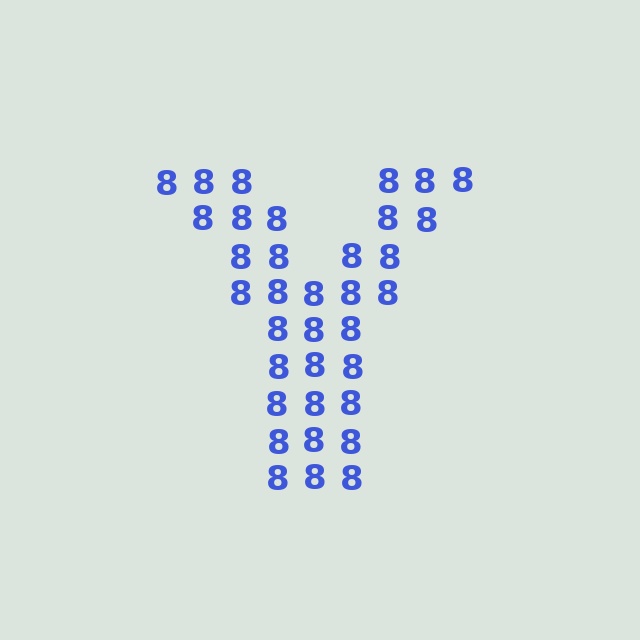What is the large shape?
The large shape is the letter Y.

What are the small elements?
The small elements are digit 8's.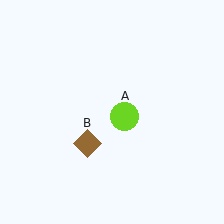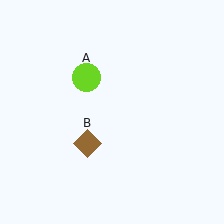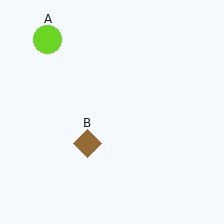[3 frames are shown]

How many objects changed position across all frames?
1 object changed position: lime circle (object A).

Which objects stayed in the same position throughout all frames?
Brown diamond (object B) remained stationary.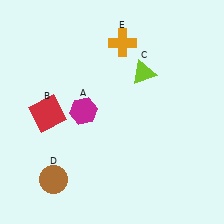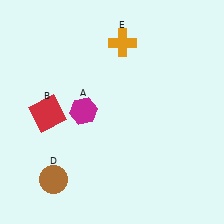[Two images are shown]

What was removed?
The lime triangle (C) was removed in Image 2.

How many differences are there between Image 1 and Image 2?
There is 1 difference between the two images.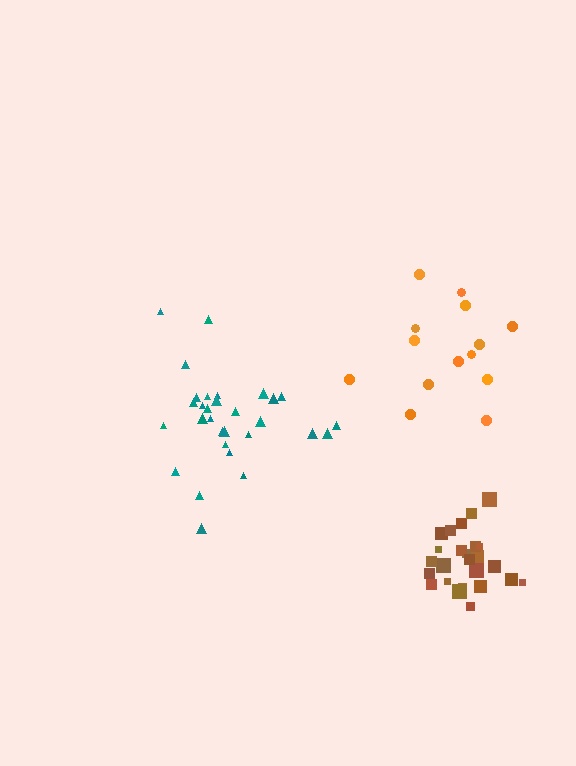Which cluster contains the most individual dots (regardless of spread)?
Teal (31).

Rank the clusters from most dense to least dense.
brown, teal, orange.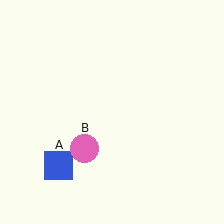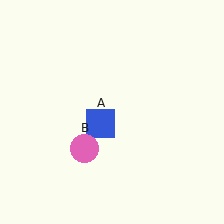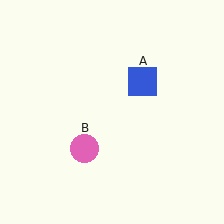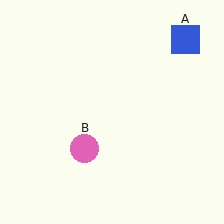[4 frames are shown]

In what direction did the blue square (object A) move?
The blue square (object A) moved up and to the right.